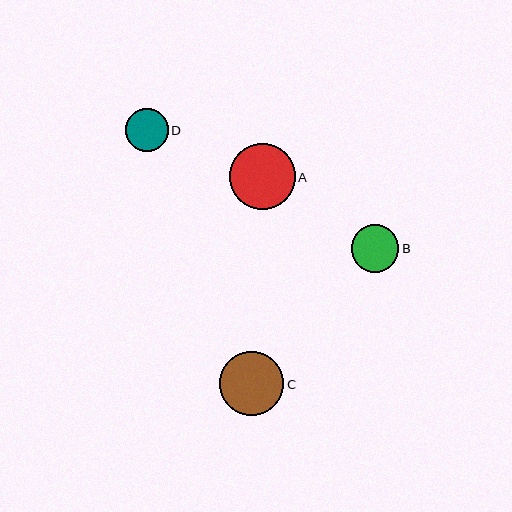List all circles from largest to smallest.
From largest to smallest: A, C, B, D.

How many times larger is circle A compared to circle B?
Circle A is approximately 1.4 times the size of circle B.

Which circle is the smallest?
Circle D is the smallest with a size of approximately 42 pixels.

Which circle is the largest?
Circle A is the largest with a size of approximately 66 pixels.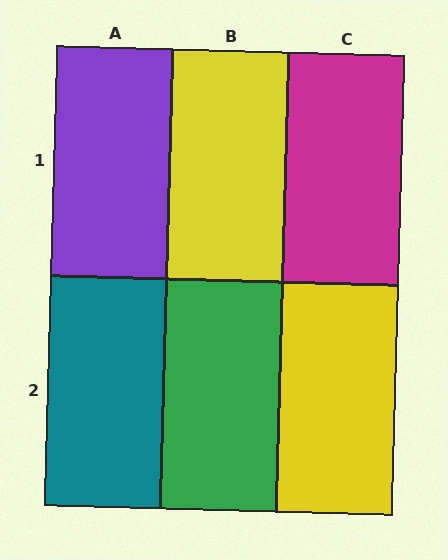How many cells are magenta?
1 cell is magenta.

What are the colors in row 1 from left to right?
Purple, yellow, magenta.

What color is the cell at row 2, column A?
Teal.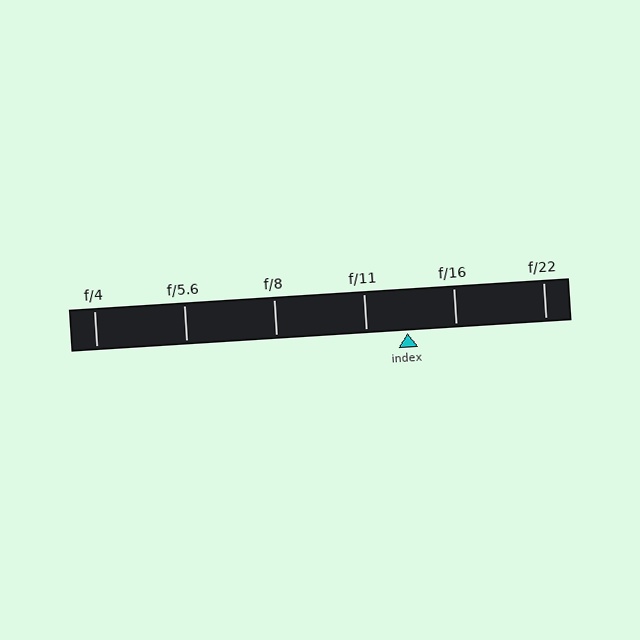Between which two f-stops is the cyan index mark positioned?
The index mark is between f/11 and f/16.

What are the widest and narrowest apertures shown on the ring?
The widest aperture shown is f/4 and the narrowest is f/22.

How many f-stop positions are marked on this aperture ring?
There are 6 f-stop positions marked.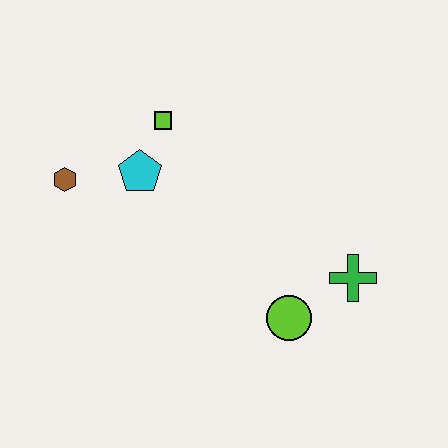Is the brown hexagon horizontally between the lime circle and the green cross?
No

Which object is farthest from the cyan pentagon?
The green cross is farthest from the cyan pentagon.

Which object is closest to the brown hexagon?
The cyan pentagon is closest to the brown hexagon.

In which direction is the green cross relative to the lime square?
The green cross is to the right of the lime square.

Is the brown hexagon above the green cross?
Yes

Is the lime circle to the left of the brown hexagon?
No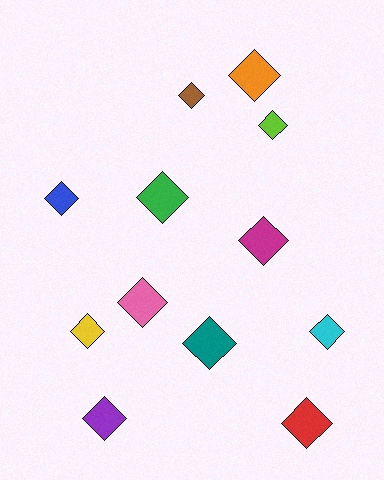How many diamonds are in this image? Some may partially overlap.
There are 12 diamonds.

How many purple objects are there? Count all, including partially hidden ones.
There is 1 purple object.